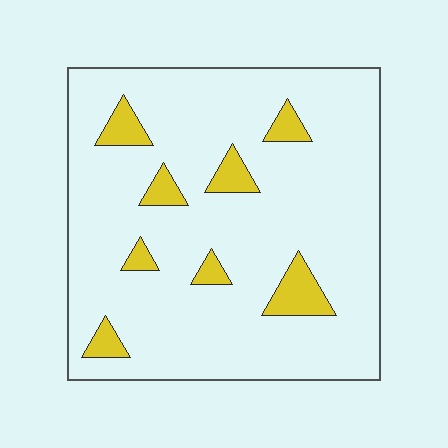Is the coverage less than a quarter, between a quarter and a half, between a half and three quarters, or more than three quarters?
Less than a quarter.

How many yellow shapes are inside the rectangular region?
8.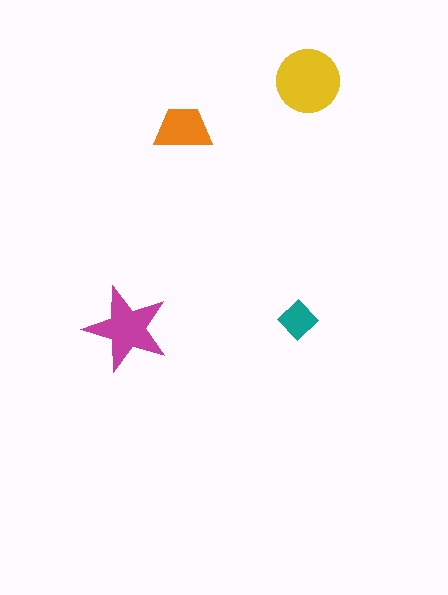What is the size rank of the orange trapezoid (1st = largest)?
3rd.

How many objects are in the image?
There are 4 objects in the image.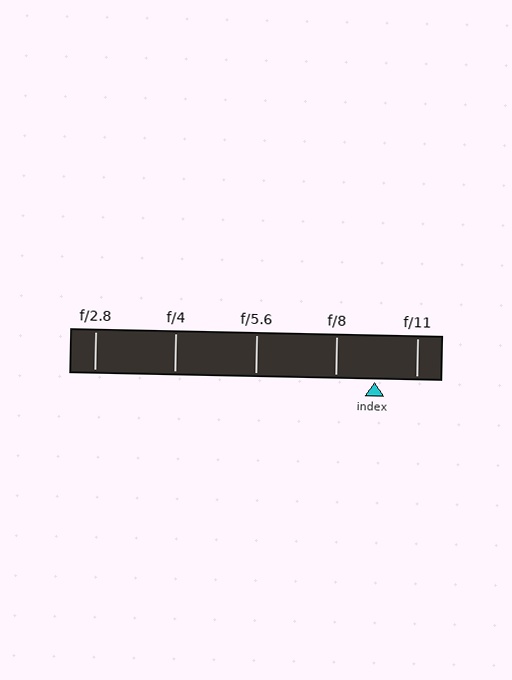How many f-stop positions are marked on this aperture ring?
There are 5 f-stop positions marked.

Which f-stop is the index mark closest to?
The index mark is closest to f/8.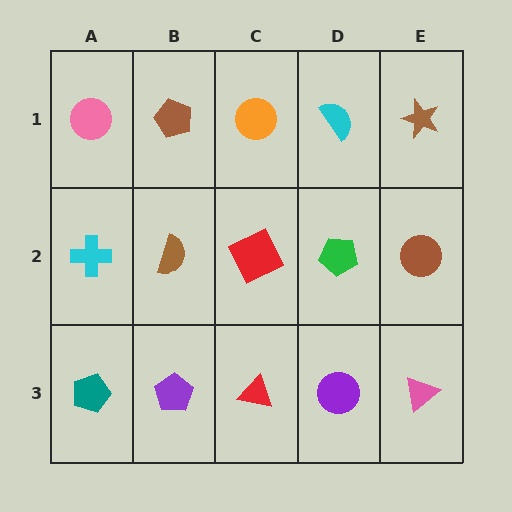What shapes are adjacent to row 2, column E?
A brown star (row 1, column E), a pink triangle (row 3, column E), a green pentagon (row 2, column D).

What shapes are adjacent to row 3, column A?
A cyan cross (row 2, column A), a purple pentagon (row 3, column B).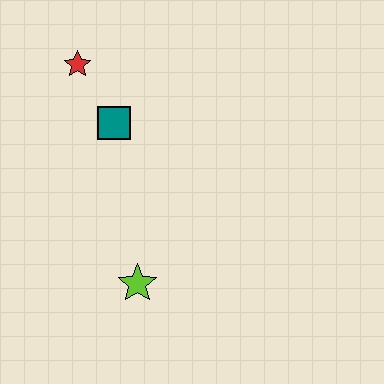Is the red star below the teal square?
No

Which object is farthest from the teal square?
The lime star is farthest from the teal square.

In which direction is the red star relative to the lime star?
The red star is above the lime star.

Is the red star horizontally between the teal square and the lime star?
No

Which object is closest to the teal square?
The red star is closest to the teal square.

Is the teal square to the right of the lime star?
No